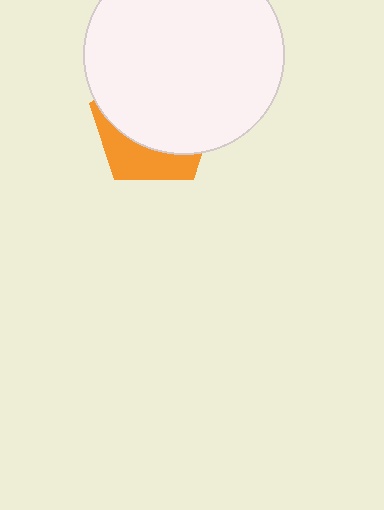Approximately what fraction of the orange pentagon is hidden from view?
Roughly 69% of the orange pentagon is hidden behind the white circle.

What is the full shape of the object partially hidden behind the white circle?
The partially hidden object is an orange pentagon.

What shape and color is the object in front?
The object in front is a white circle.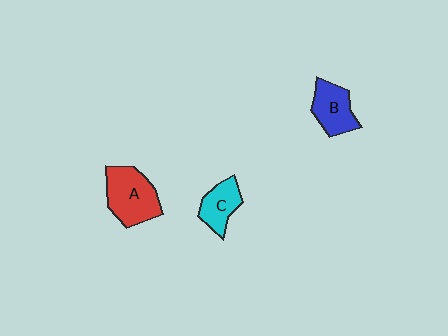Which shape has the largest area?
Shape A (red).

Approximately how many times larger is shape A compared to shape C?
Approximately 1.6 times.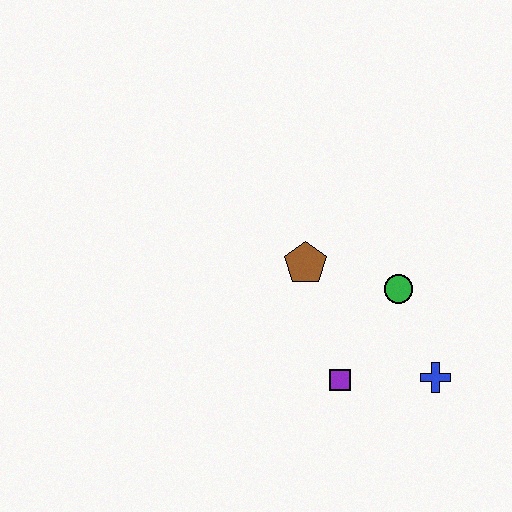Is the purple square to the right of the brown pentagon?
Yes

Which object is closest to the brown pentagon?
The green circle is closest to the brown pentagon.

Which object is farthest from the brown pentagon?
The blue cross is farthest from the brown pentagon.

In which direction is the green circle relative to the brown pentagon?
The green circle is to the right of the brown pentagon.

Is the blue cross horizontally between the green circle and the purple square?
No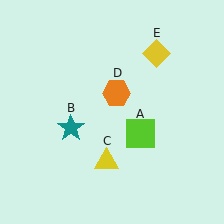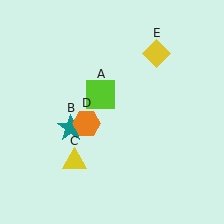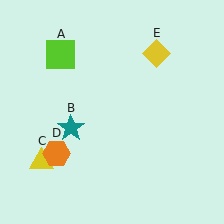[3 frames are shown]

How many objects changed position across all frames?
3 objects changed position: lime square (object A), yellow triangle (object C), orange hexagon (object D).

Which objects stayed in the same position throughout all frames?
Teal star (object B) and yellow diamond (object E) remained stationary.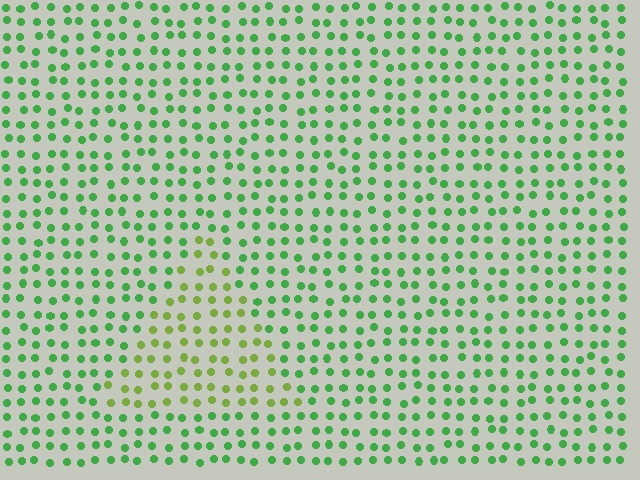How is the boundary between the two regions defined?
The boundary is defined purely by a slight shift in hue (about 37 degrees). Spacing, size, and orientation are identical on both sides.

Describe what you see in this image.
The image is filled with small green elements in a uniform arrangement. A triangle-shaped region is visible where the elements are tinted to a slightly different hue, forming a subtle color boundary.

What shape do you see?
I see a triangle.